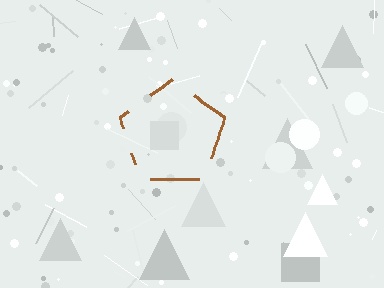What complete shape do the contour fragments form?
The contour fragments form a pentagon.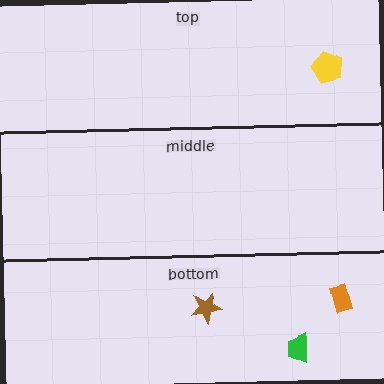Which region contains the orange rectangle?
The bottom region.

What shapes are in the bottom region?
The orange rectangle, the green trapezoid, the brown star.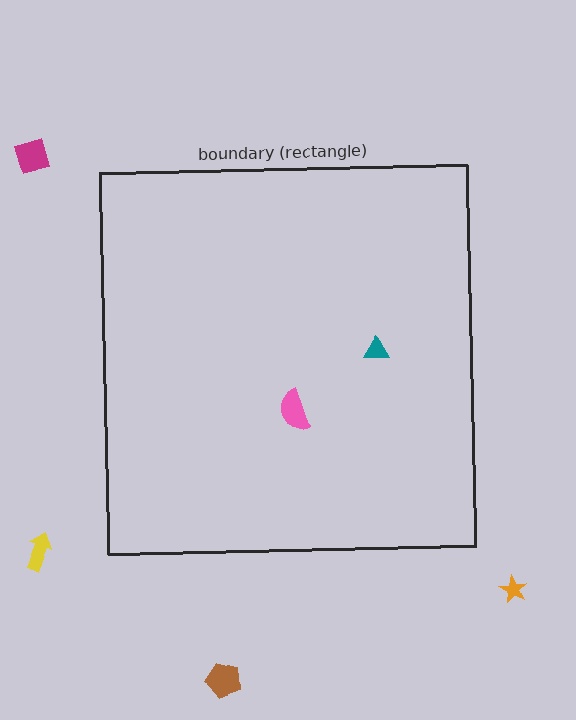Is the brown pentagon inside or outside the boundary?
Outside.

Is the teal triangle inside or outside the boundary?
Inside.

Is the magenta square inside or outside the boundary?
Outside.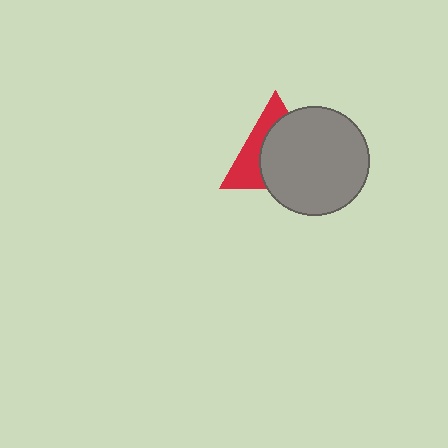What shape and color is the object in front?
The object in front is a gray circle.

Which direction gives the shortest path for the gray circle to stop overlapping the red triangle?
Moving toward the lower-right gives the shortest separation.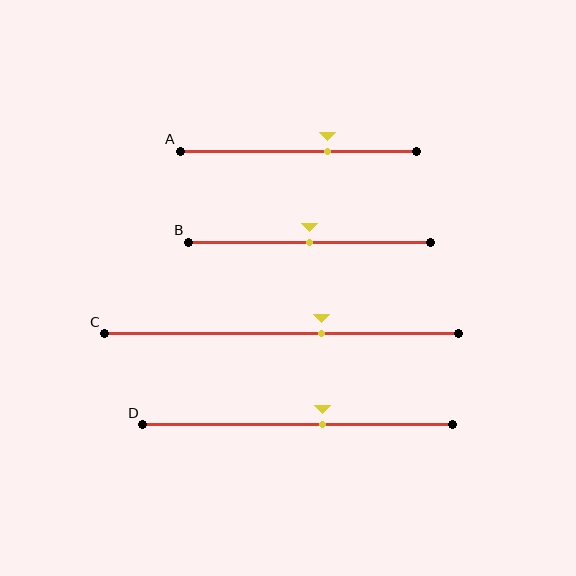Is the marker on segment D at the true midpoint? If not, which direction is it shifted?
No, the marker on segment D is shifted to the right by about 8% of the segment length.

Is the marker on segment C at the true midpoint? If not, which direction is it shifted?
No, the marker on segment C is shifted to the right by about 11% of the segment length.